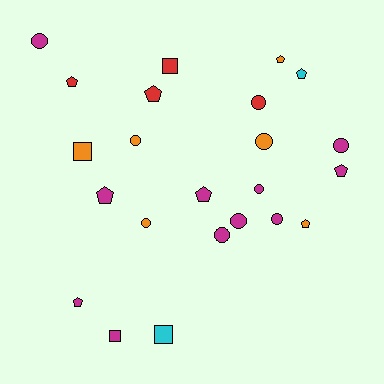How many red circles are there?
There is 1 red circle.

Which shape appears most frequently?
Circle, with 10 objects.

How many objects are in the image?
There are 23 objects.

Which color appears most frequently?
Magenta, with 11 objects.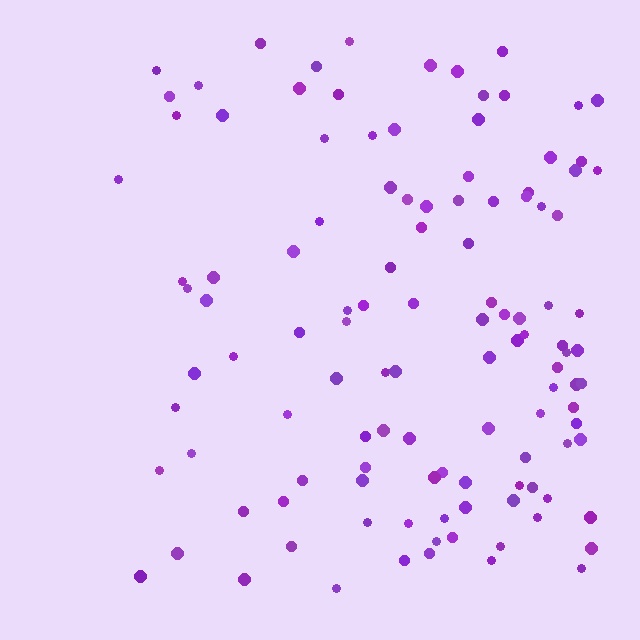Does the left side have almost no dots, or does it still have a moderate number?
Still a moderate number, just noticeably fewer than the right.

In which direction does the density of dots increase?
From left to right, with the right side densest.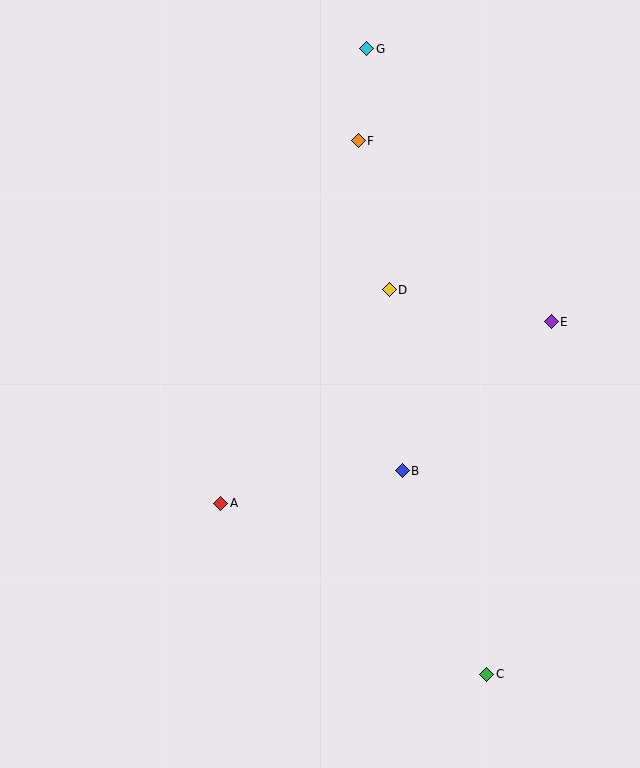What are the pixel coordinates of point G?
Point G is at (367, 49).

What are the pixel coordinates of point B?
Point B is at (402, 471).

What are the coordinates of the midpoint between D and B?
The midpoint between D and B is at (396, 380).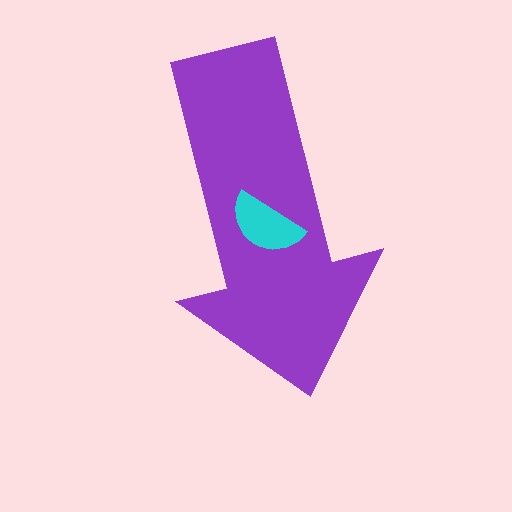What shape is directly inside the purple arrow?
The cyan semicircle.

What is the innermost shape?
The cyan semicircle.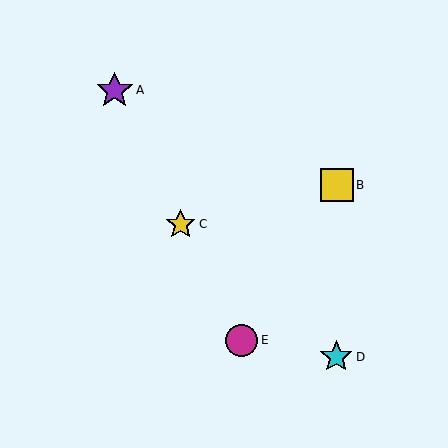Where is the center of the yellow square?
The center of the yellow square is at (337, 185).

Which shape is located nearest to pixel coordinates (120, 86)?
The purple star (labeled A) at (115, 90) is nearest to that location.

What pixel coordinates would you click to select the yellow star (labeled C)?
Click at (181, 224) to select the yellow star C.